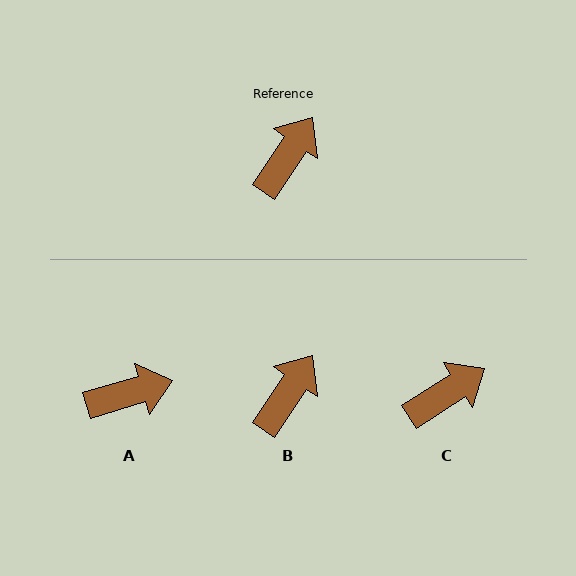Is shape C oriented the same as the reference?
No, it is off by about 23 degrees.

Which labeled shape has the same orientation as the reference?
B.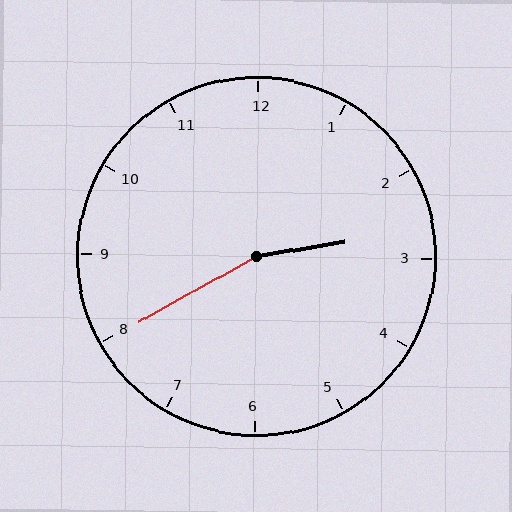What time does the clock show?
2:40.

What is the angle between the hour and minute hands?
Approximately 160 degrees.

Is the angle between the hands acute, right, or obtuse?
It is obtuse.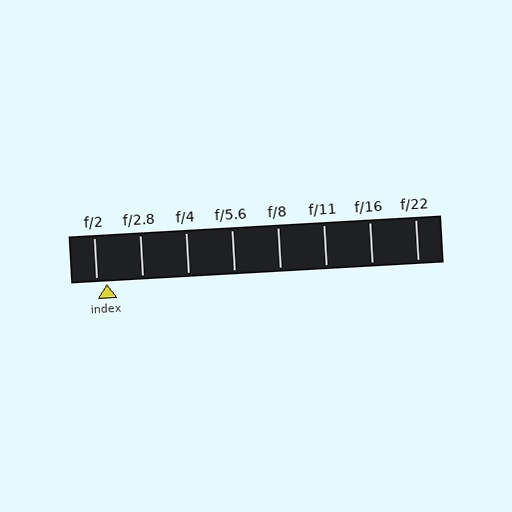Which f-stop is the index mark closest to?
The index mark is closest to f/2.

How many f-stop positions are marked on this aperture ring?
There are 8 f-stop positions marked.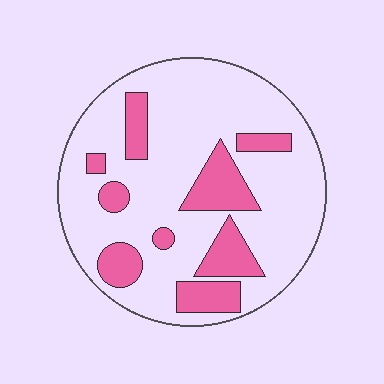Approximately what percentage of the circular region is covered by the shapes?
Approximately 25%.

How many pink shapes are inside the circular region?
9.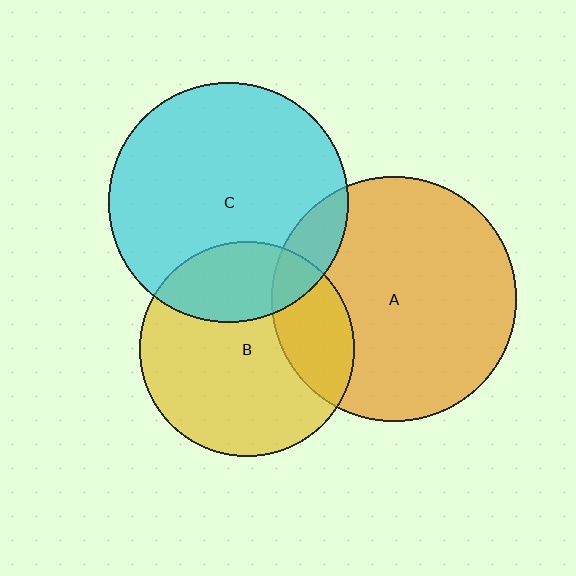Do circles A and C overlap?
Yes.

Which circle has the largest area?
Circle A (orange).